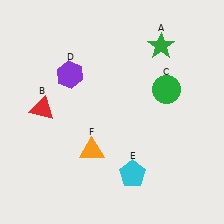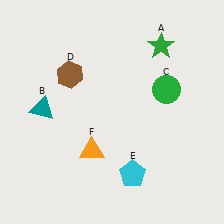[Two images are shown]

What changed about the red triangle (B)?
In Image 1, B is red. In Image 2, it changed to teal.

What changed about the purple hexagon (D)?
In Image 1, D is purple. In Image 2, it changed to brown.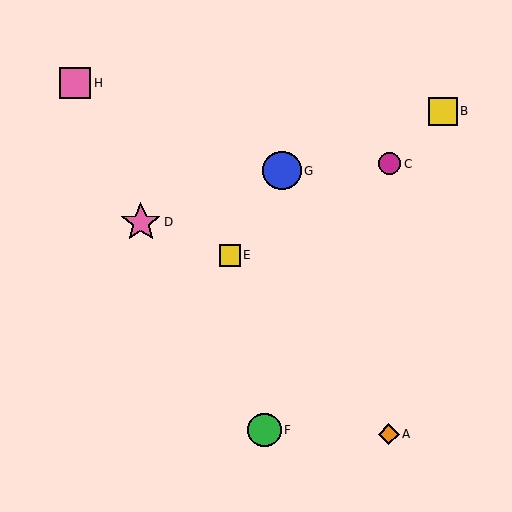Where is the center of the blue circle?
The center of the blue circle is at (282, 171).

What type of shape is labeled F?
Shape F is a green circle.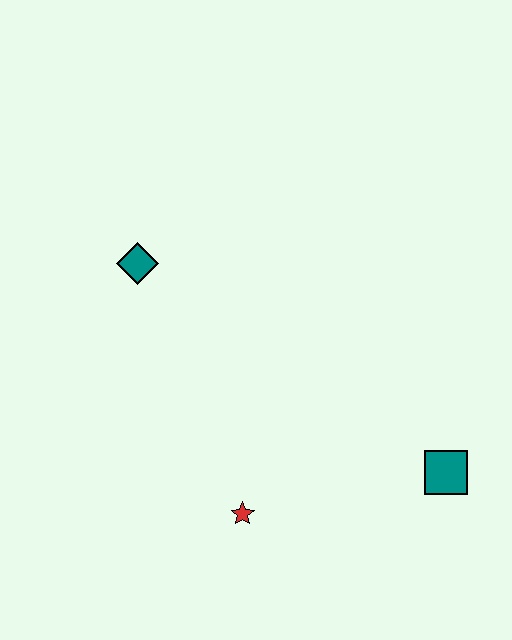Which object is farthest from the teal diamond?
The teal square is farthest from the teal diamond.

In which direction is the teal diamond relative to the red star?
The teal diamond is above the red star.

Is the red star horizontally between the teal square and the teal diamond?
Yes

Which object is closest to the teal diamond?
The red star is closest to the teal diamond.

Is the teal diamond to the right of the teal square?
No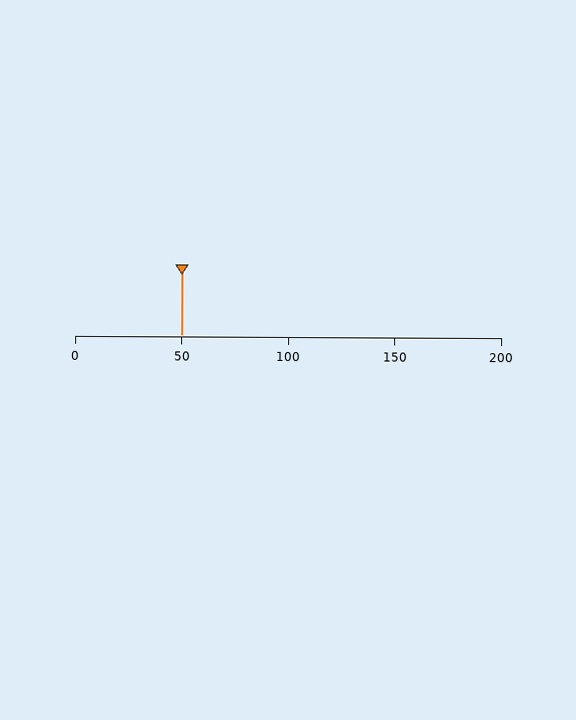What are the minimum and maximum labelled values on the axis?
The axis runs from 0 to 200.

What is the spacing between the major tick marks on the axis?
The major ticks are spaced 50 apart.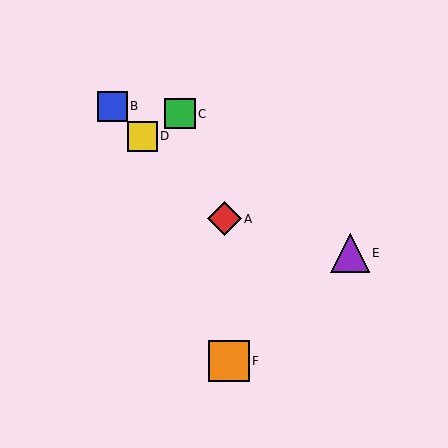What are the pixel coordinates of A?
Object A is at (224, 219).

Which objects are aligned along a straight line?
Objects A, B, D are aligned along a straight line.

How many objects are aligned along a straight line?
3 objects (A, B, D) are aligned along a straight line.